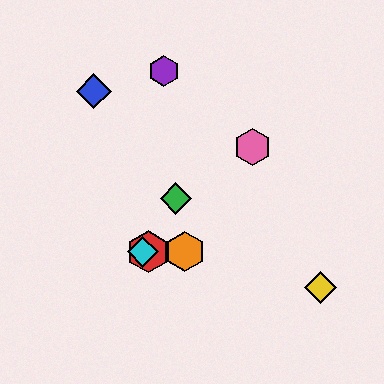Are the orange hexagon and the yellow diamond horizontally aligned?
No, the orange hexagon is at y≈252 and the yellow diamond is at y≈287.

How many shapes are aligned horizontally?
3 shapes (the red hexagon, the orange hexagon, the cyan diamond) are aligned horizontally.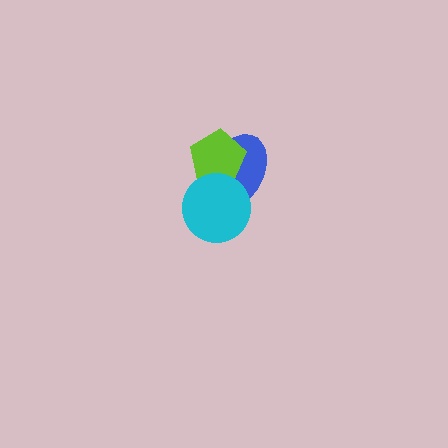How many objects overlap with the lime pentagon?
2 objects overlap with the lime pentagon.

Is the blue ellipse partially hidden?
Yes, it is partially covered by another shape.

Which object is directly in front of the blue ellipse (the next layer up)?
The lime pentagon is directly in front of the blue ellipse.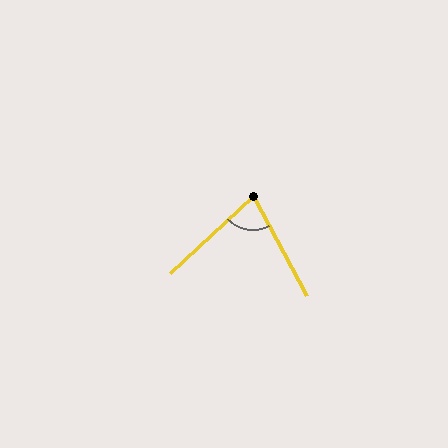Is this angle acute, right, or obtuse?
It is acute.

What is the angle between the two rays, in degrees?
Approximately 75 degrees.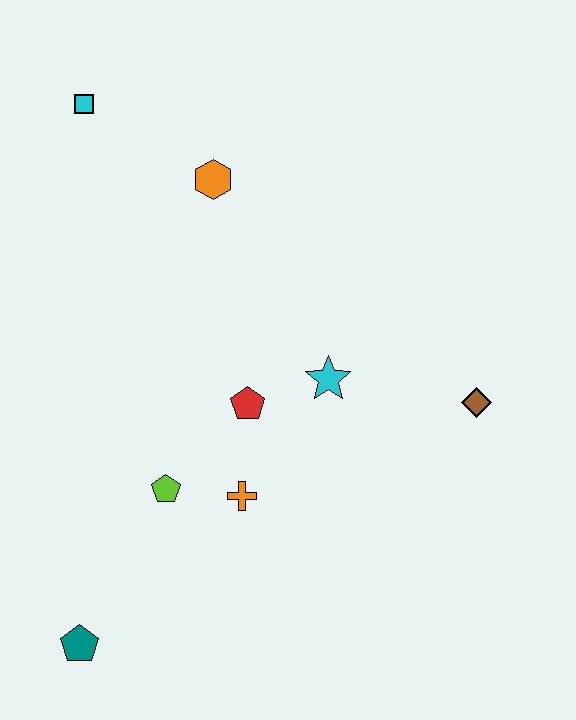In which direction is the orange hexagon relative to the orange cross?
The orange hexagon is above the orange cross.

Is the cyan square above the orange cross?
Yes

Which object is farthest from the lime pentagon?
The cyan square is farthest from the lime pentagon.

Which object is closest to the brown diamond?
The cyan star is closest to the brown diamond.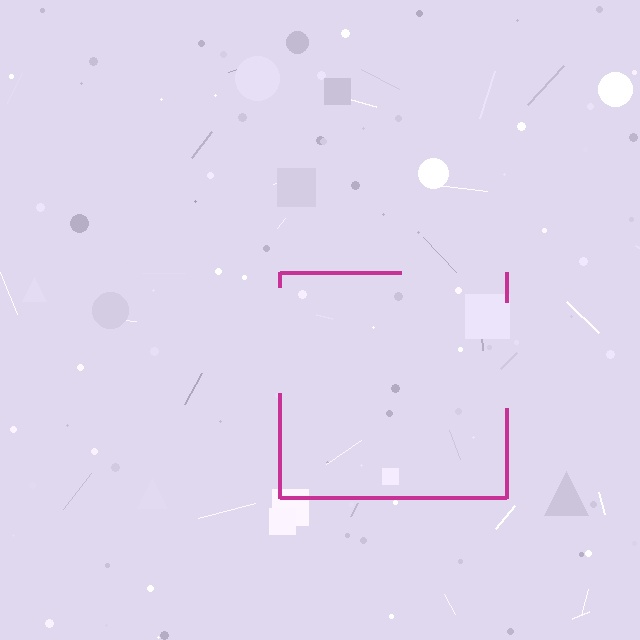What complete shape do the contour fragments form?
The contour fragments form a square.